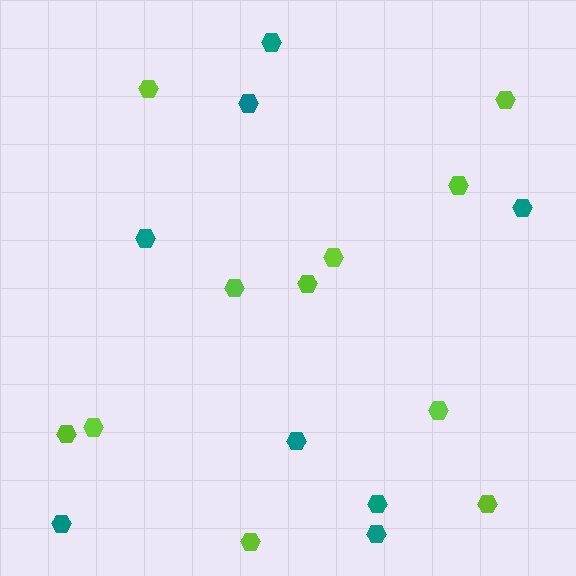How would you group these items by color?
There are 2 groups: one group of teal hexagons (8) and one group of lime hexagons (11).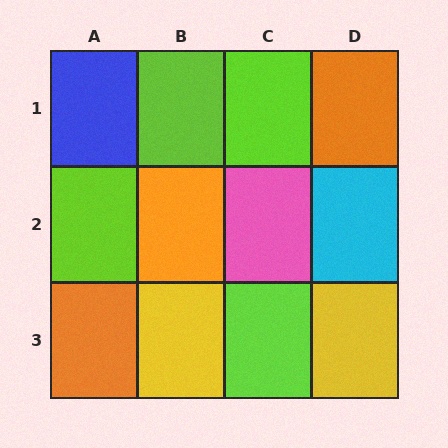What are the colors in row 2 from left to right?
Lime, orange, pink, cyan.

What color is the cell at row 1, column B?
Lime.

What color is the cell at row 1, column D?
Orange.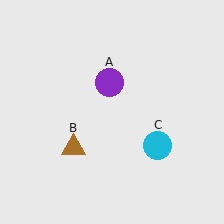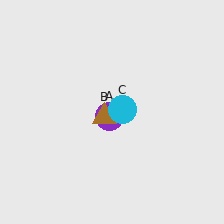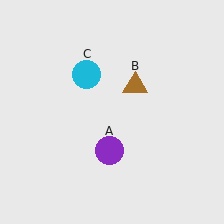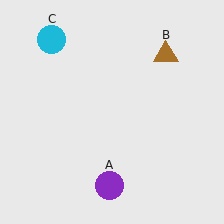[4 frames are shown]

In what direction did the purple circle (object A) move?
The purple circle (object A) moved down.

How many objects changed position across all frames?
3 objects changed position: purple circle (object A), brown triangle (object B), cyan circle (object C).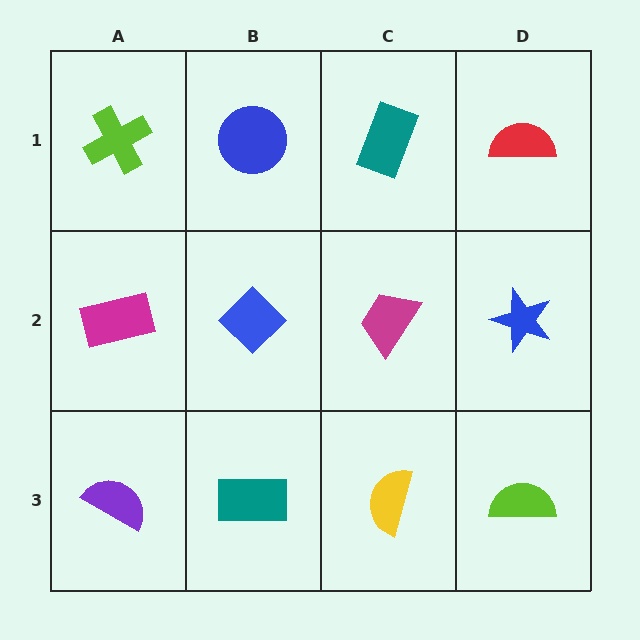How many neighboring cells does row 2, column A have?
3.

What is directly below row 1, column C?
A magenta trapezoid.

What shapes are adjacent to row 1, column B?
A blue diamond (row 2, column B), a lime cross (row 1, column A), a teal rectangle (row 1, column C).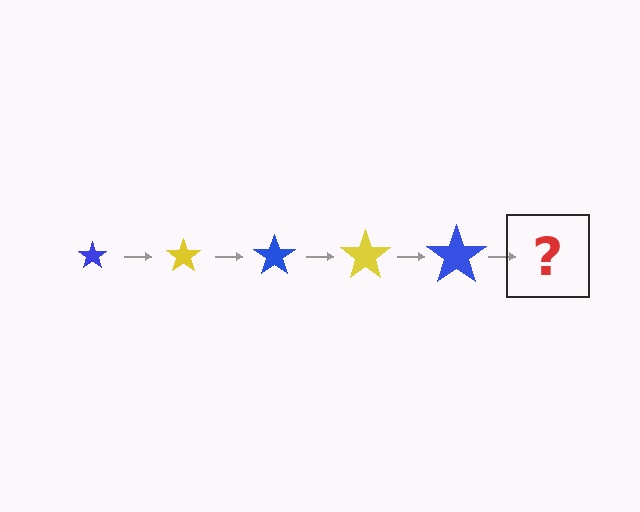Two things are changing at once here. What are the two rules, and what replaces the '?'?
The two rules are that the star grows larger each step and the color cycles through blue and yellow. The '?' should be a yellow star, larger than the previous one.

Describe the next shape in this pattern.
It should be a yellow star, larger than the previous one.